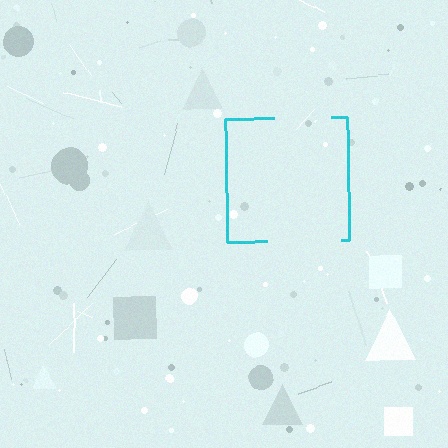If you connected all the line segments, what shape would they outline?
They would outline a square.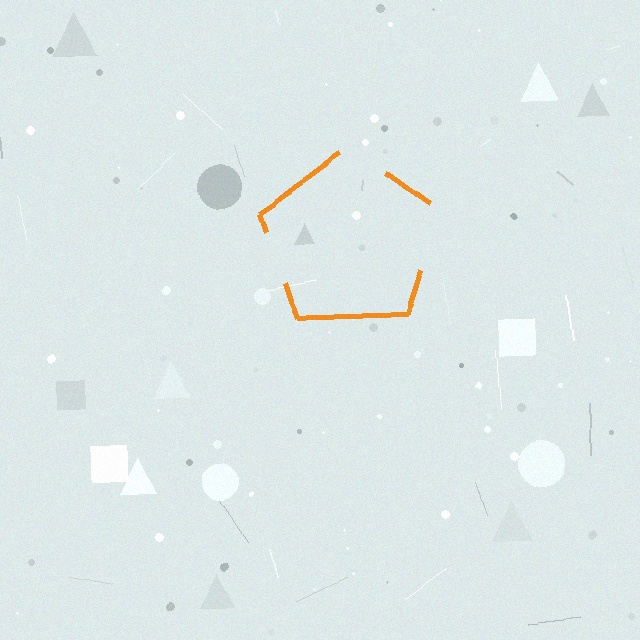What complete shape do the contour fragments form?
The contour fragments form a pentagon.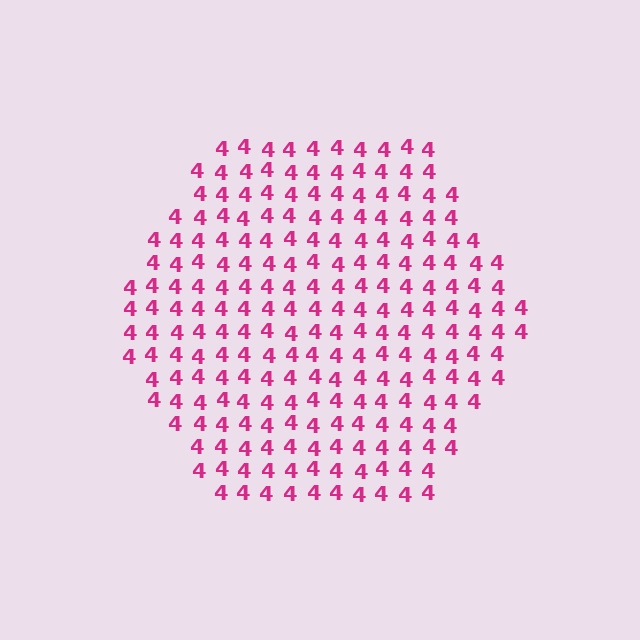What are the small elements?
The small elements are digit 4's.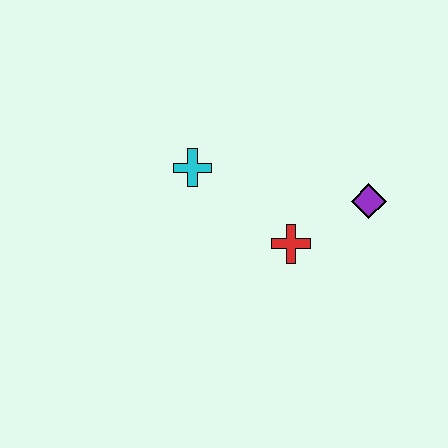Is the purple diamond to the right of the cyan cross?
Yes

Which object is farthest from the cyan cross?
The purple diamond is farthest from the cyan cross.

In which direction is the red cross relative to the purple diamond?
The red cross is to the left of the purple diamond.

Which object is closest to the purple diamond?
The red cross is closest to the purple diamond.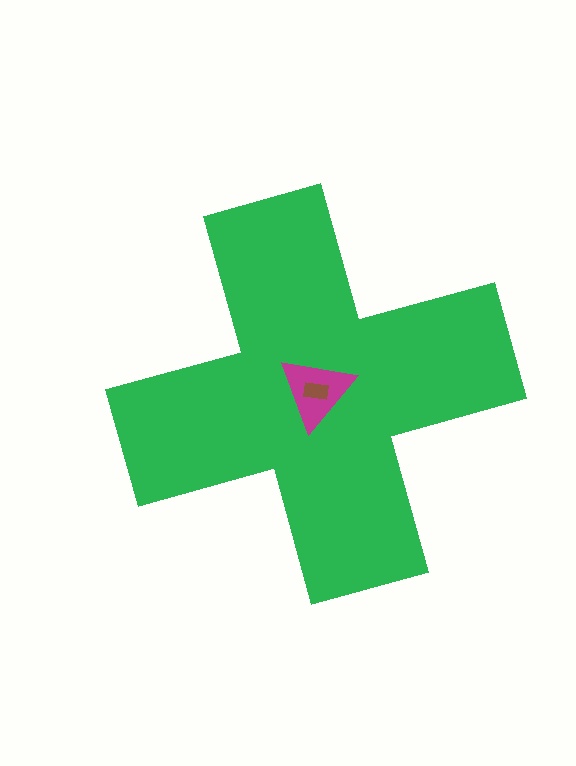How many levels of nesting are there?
3.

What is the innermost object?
The brown rectangle.